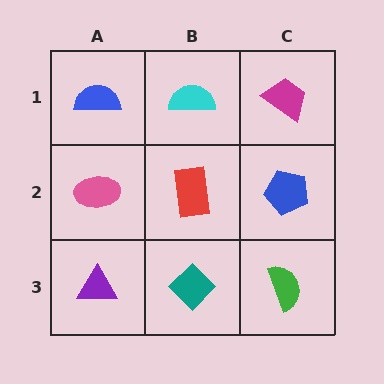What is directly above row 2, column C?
A magenta trapezoid.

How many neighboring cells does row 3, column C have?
2.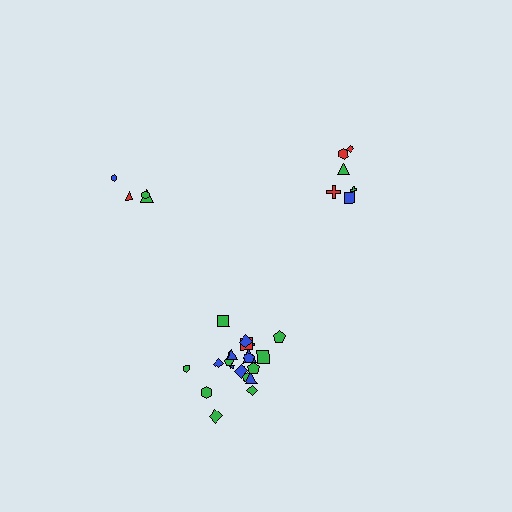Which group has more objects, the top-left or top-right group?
The top-right group.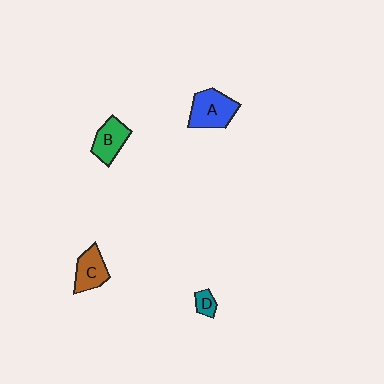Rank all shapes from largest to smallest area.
From largest to smallest: A (blue), B (green), C (brown), D (teal).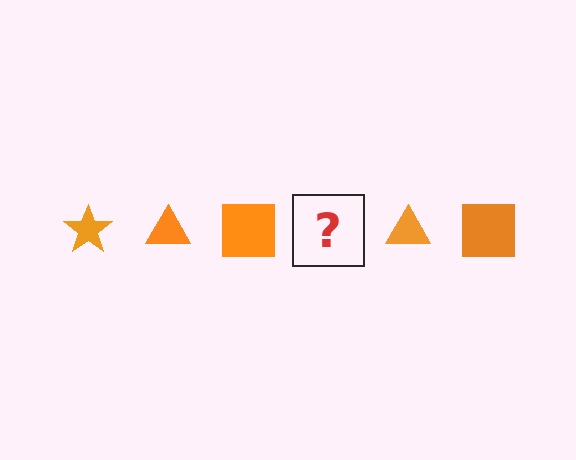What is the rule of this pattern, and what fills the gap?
The rule is that the pattern cycles through star, triangle, square shapes in orange. The gap should be filled with an orange star.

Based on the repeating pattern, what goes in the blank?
The blank should be an orange star.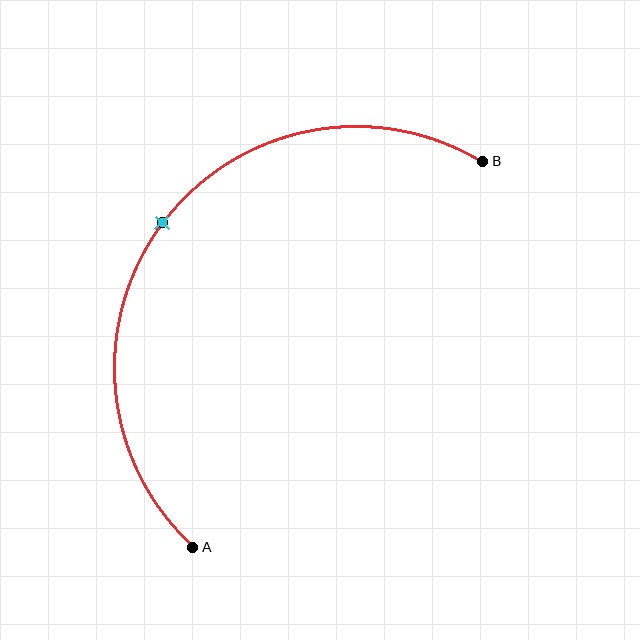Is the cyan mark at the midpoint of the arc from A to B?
Yes. The cyan mark lies on the arc at equal arc-length from both A and B — it is the arc midpoint.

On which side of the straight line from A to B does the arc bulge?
The arc bulges above and to the left of the straight line connecting A and B.